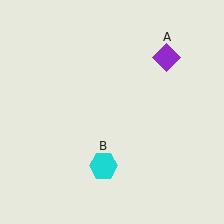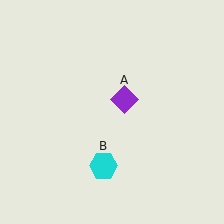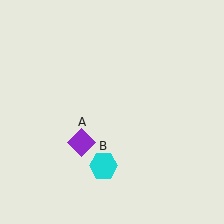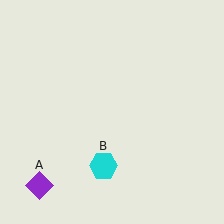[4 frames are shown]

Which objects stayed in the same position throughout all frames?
Cyan hexagon (object B) remained stationary.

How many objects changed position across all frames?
1 object changed position: purple diamond (object A).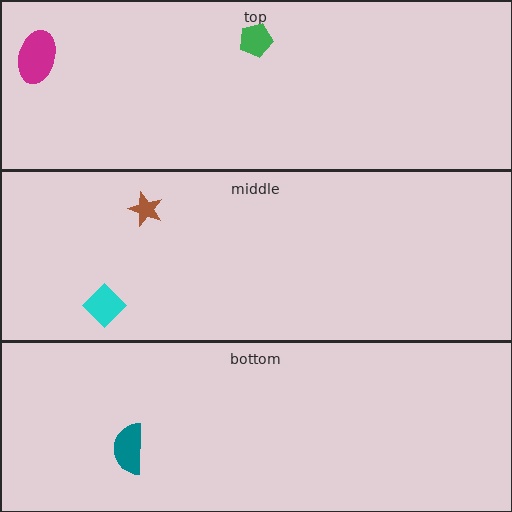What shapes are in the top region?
The green pentagon, the magenta ellipse.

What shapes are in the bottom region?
The teal semicircle.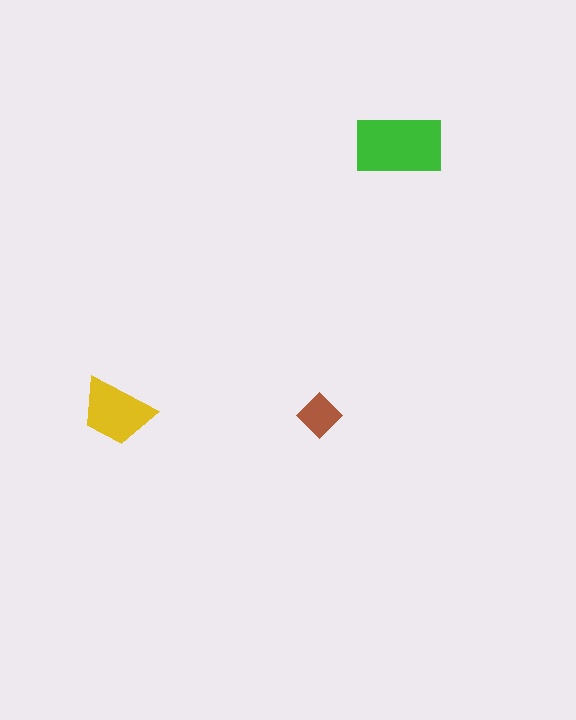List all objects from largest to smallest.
The green rectangle, the yellow trapezoid, the brown diamond.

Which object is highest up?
The green rectangle is topmost.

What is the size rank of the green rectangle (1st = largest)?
1st.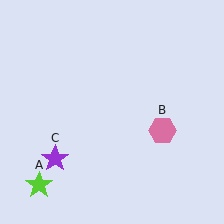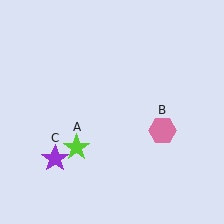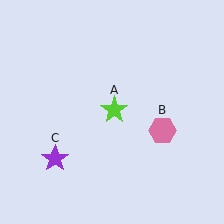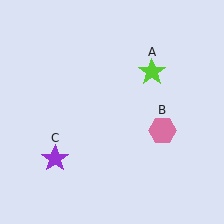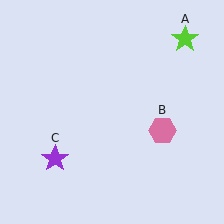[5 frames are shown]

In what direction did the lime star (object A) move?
The lime star (object A) moved up and to the right.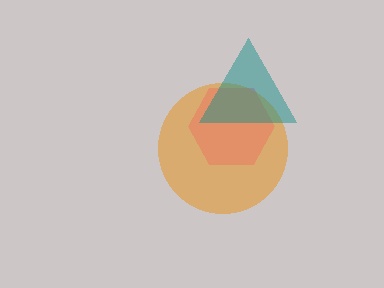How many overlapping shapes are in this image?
There are 3 overlapping shapes in the image.